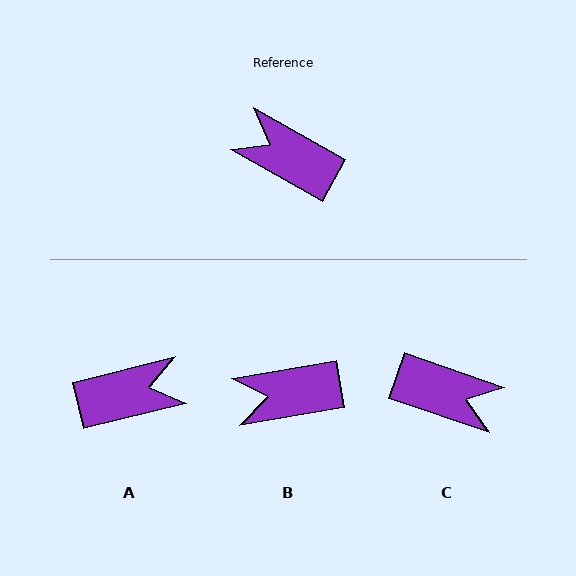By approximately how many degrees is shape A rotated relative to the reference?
Approximately 137 degrees clockwise.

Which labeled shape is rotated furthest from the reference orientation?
C, about 169 degrees away.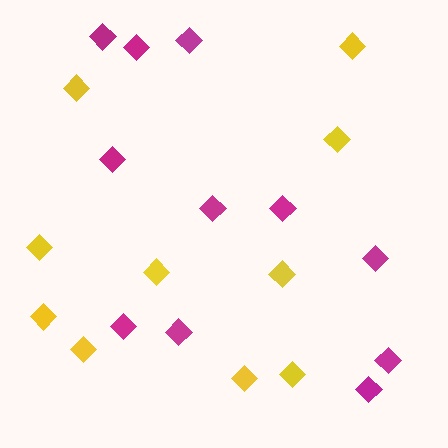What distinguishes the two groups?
There are 2 groups: one group of yellow diamonds (10) and one group of magenta diamonds (11).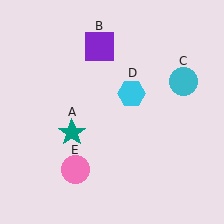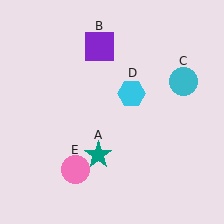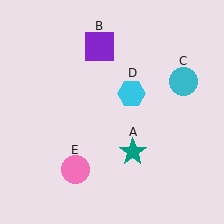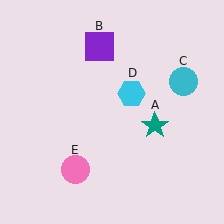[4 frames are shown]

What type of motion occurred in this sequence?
The teal star (object A) rotated counterclockwise around the center of the scene.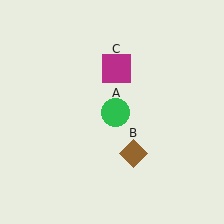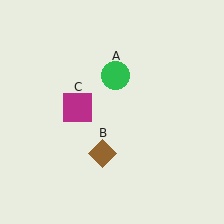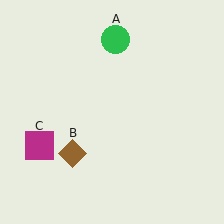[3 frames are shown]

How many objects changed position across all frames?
3 objects changed position: green circle (object A), brown diamond (object B), magenta square (object C).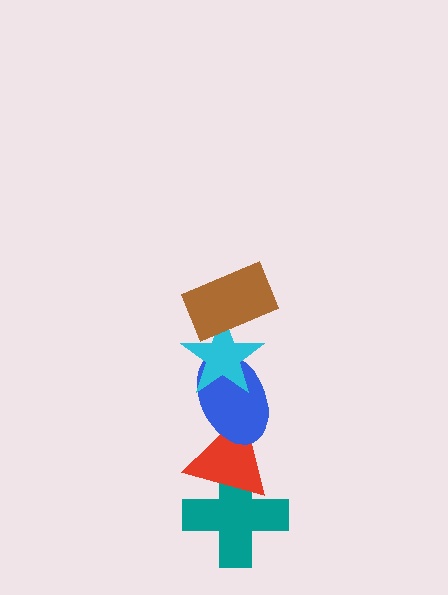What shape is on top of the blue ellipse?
The cyan star is on top of the blue ellipse.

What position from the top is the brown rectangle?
The brown rectangle is 1st from the top.